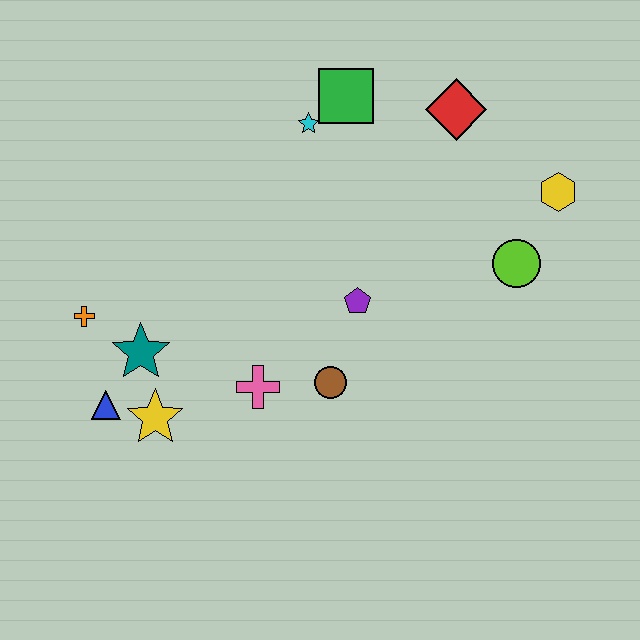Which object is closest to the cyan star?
The green square is closest to the cyan star.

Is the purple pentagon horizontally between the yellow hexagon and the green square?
Yes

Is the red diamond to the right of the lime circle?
No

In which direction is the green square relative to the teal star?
The green square is above the teal star.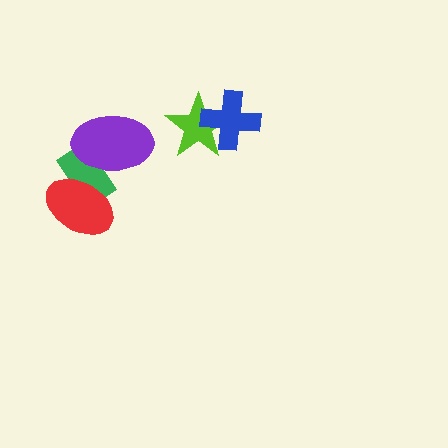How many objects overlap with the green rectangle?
2 objects overlap with the green rectangle.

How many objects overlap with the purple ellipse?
1 object overlaps with the purple ellipse.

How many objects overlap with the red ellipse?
1 object overlaps with the red ellipse.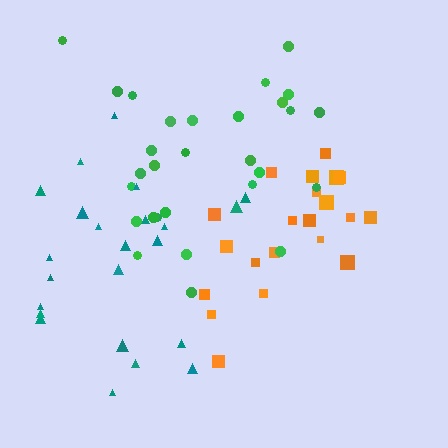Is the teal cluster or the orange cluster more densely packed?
Orange.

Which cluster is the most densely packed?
Green.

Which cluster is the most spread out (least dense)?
Teal.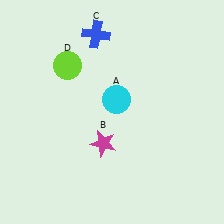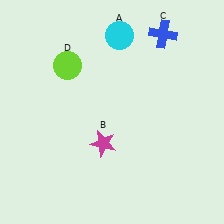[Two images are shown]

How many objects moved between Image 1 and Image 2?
2 objects moved between the two images.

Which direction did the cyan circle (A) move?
The cyan circle (A) moved up.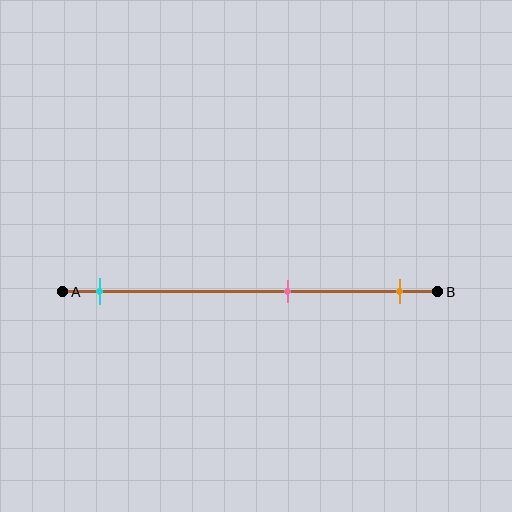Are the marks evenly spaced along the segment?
No, the marks are not evenly spaced.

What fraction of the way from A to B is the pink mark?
The pink mark is approximately 60% (0.6) of the way from A to B.